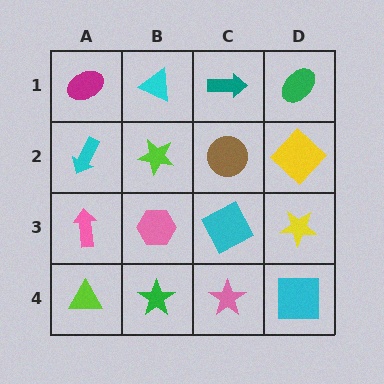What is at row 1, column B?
A cyan triangle.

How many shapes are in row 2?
4 shapes.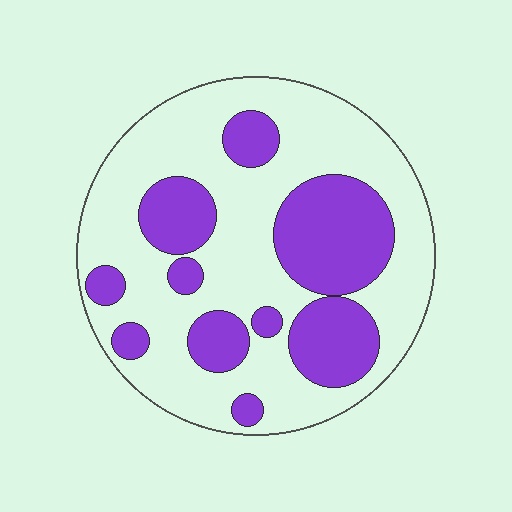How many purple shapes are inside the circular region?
10.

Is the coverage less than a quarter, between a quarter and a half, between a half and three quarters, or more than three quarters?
Between a quarter and a half.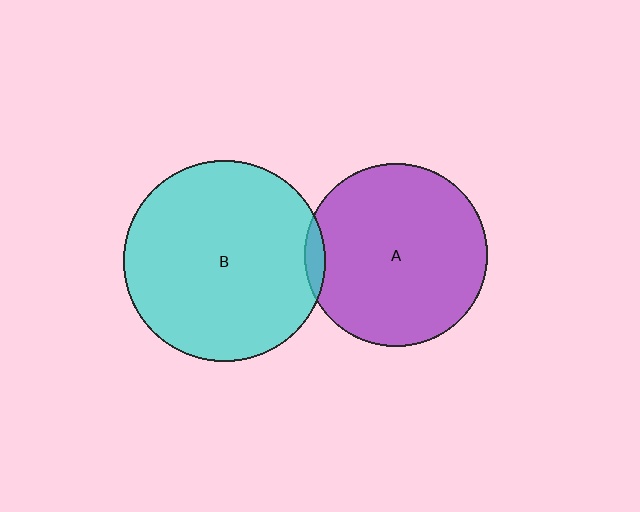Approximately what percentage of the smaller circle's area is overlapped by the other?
Approximately 5%.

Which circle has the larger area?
Circle B (cyan).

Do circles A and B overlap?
Yes.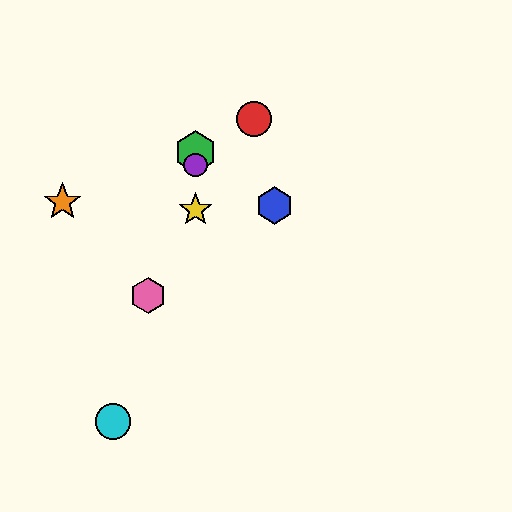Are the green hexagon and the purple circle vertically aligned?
Yes, both are at x≈195.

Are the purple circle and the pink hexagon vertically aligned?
No, the purple circle is at x≈195 and the pink hexagon is at x≈148.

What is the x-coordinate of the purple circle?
The purple circle is at x≈195.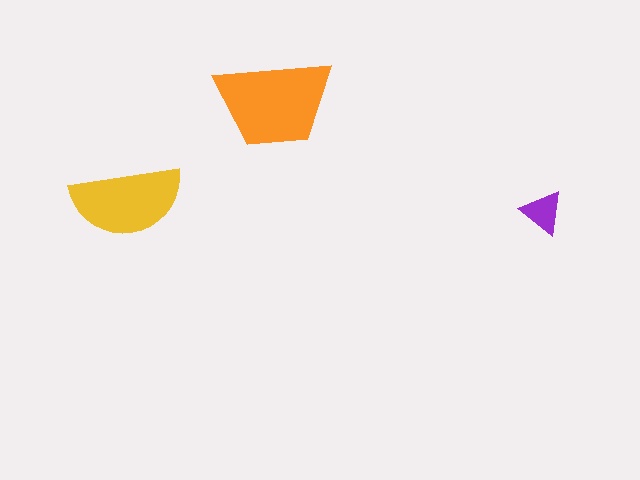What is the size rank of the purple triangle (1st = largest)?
3rd.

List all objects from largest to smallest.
The orange trapezoid, the yellow semicircle, the purple triangle.